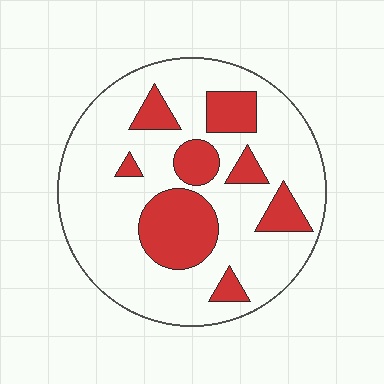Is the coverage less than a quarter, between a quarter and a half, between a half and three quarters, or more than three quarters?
Less than a quarter.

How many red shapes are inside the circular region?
8.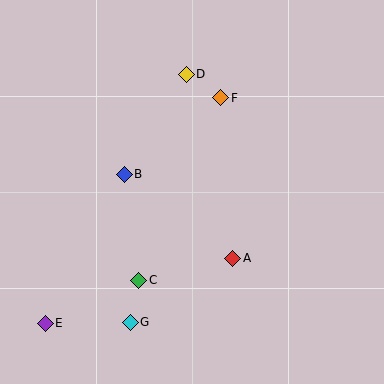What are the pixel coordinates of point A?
Point A is at (233, 258).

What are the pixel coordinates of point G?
Point G is at (130, 322).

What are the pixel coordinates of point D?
Point D is at (186, 74).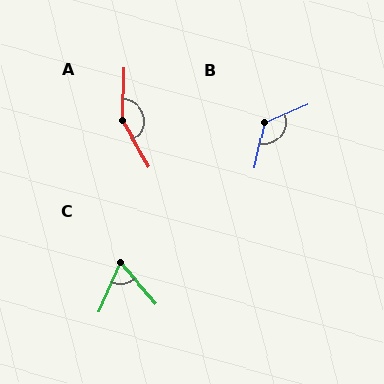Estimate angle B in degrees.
Approximately 125 degrees.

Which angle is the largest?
A, at approximately 148 degrees.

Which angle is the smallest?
C, at approximately 65 degrees.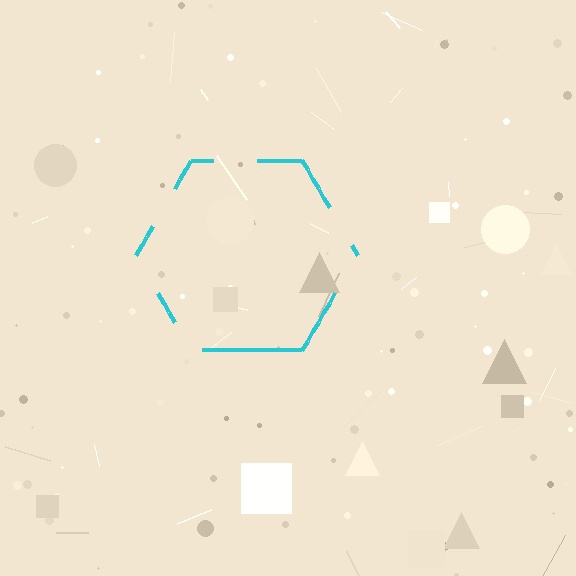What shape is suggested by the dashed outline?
The dashed outline suggests a hexagon.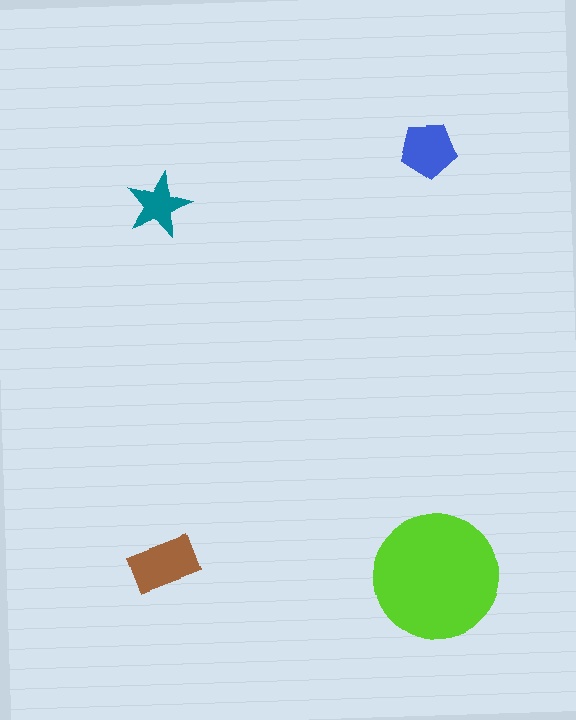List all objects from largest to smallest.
The lime circle, the brown rectangle, the blue pentagon, the teal star.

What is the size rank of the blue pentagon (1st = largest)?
3rd.